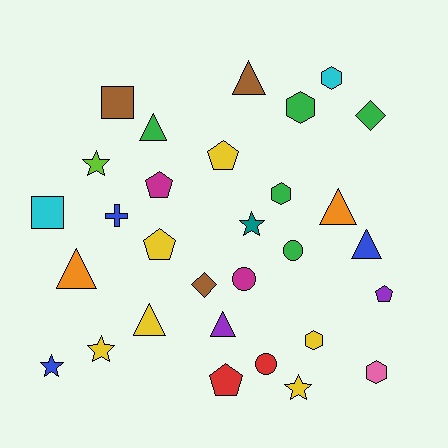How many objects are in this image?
There are 30 objects.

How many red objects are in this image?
There are 2 red objects.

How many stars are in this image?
There are 5 stars.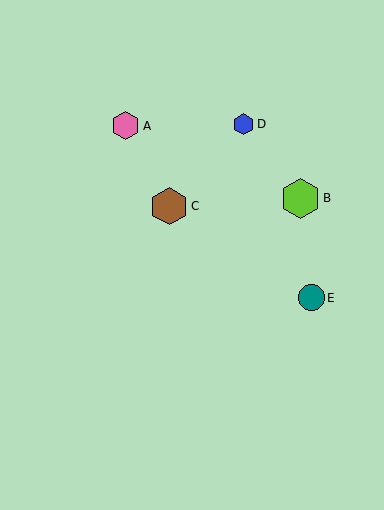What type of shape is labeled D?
Shape D is a blue hexagon.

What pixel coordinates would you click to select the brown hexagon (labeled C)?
Click at (169, 206) to select the brown hexagon C.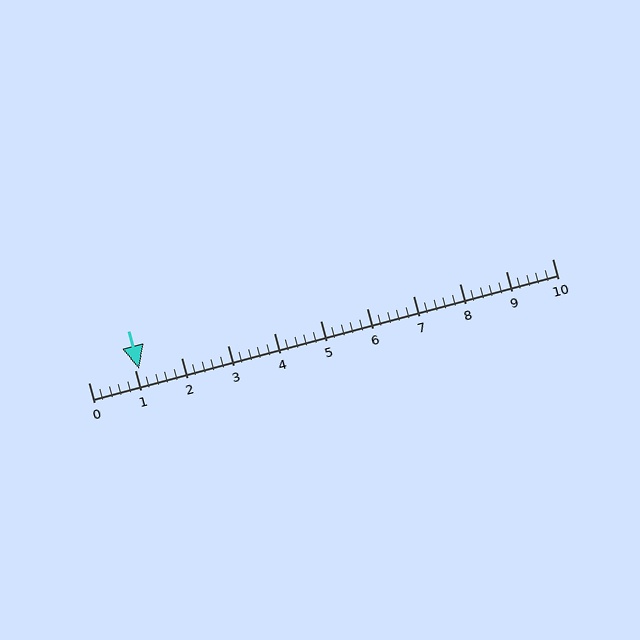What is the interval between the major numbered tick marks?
The major tick marks are spaced 1 units apart.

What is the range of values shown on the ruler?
The ruler shows values from 0 to 10.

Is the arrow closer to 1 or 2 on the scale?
The arrow is closer to 1.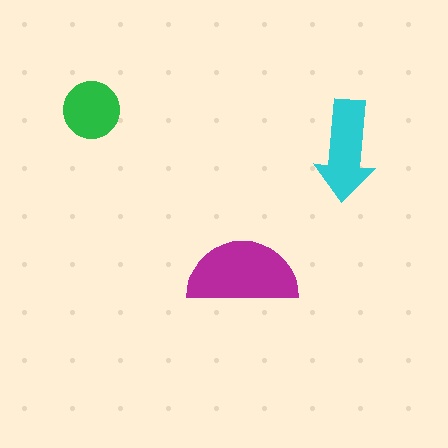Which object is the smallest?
The green circle.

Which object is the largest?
The magenta semicircle.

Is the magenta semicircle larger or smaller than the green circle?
Larger.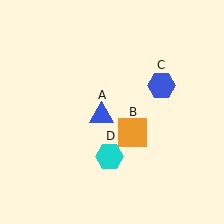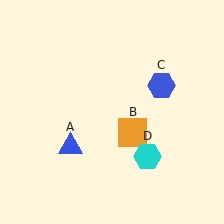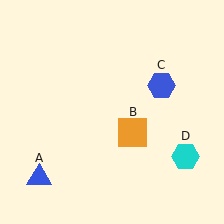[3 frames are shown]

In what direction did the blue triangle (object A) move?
The blue triangle (object A) moved down and to the left.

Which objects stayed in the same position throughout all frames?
Orange square (object B) and blue hexagon (object C) remained stationary.